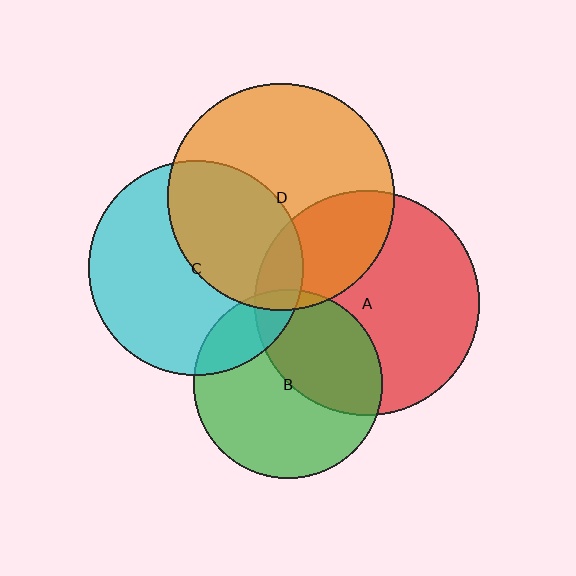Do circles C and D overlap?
Yes.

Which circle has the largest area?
Circle D (orange).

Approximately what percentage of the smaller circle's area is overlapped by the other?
Approximately 40%.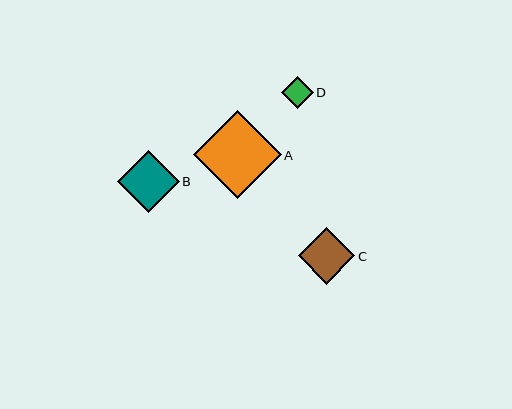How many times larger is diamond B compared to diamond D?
Diamond B is approximately 1.9 times the size of diamond D.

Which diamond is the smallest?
Diamond D is the smallest with a size of approximately 32 pixels.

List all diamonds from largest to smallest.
From largest to smallest: A, B, C, D.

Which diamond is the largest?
Diamond A is the largest with a size of approximately 88 pixels.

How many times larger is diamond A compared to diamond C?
Diamond A is approximately 1.6 times the size of diamond C.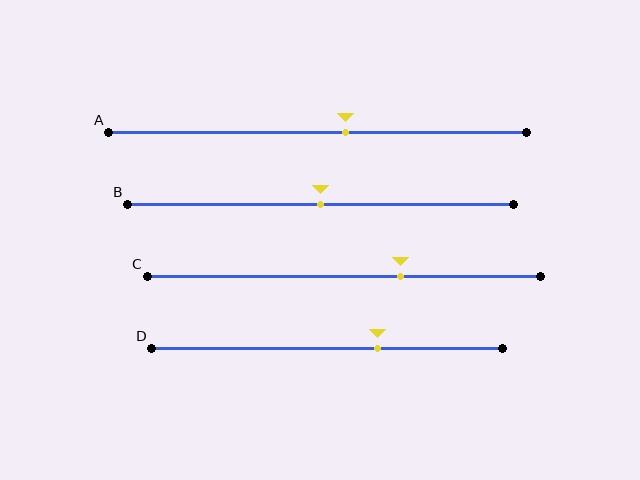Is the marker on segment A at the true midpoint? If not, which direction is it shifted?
No, the marker on segment A is shifted to the right by about 7% of the segment length.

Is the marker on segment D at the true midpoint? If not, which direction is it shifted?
No, the marker on segment D is shifted to the right by about 14% of the segment length.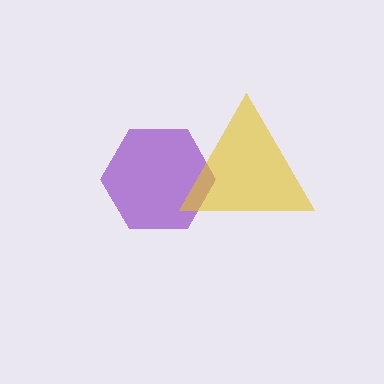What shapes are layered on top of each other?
The layered shapes are: a purple hexagon, a yellow triangle.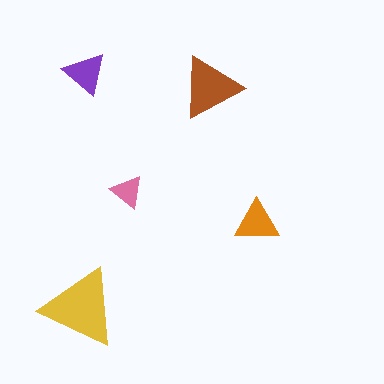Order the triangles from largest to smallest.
the yellow one, the brown one, the orange one, the purple one, the pink one.